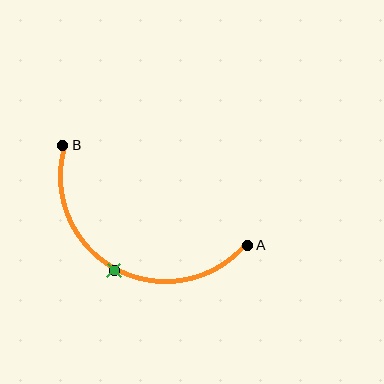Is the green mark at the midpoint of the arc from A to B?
Yes. The green mark lies on the arc at equal arc-length from both A and B — it is the arc midpoint.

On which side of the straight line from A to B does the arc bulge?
The arc bulges below the straight line connecting A and B.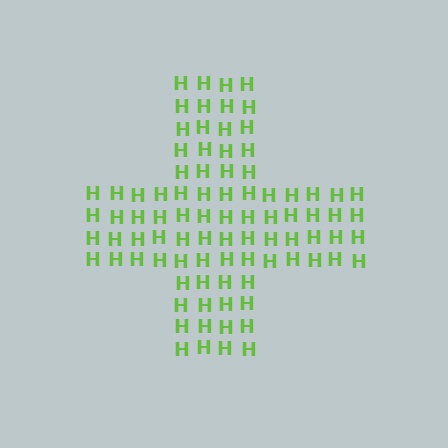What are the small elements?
The small elements are letter H's.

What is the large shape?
The large shape is a cross.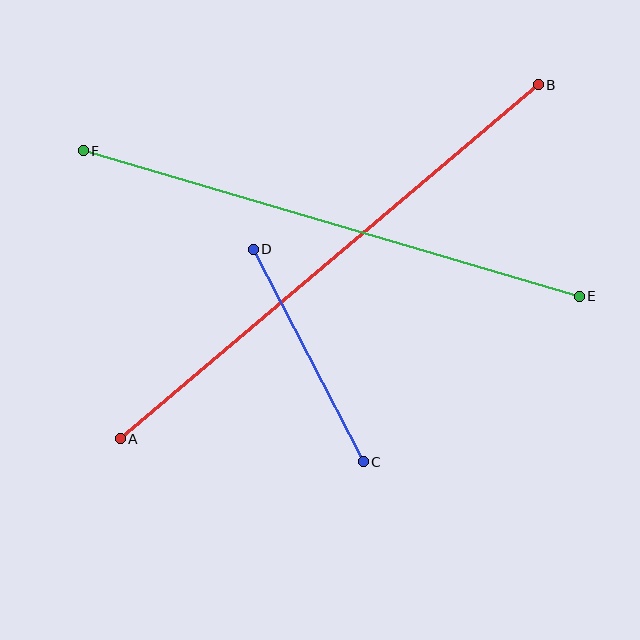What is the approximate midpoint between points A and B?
The midpoint is at approximately (329, 262) pixels.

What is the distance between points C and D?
The distance is approximately 239 pixels.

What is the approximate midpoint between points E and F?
The midpoint is at approximately (331, 224) pixels.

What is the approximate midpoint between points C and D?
The midpoint is at approximately (308, 356) pixels.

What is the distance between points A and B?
The distance is approximately 547 pixels.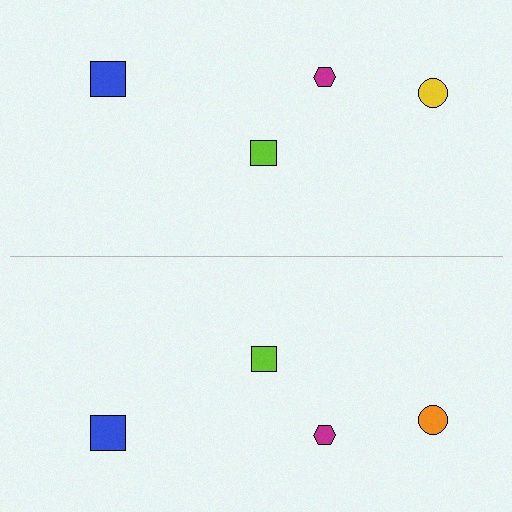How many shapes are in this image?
There are 8 shapes in this image.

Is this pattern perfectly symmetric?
No, the pattern is not perfectly symmetric. The orange circle on the bottom side breaks the symmetry — its mirror counterpart is yellow.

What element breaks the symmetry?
The orange circle on the bottom side breaks the symmetry — its mirror counterpart is yellow.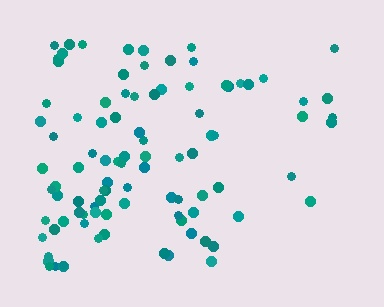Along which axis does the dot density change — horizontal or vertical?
Horizontal.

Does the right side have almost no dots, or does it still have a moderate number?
Still a moderate number, just noticeably fewer than the left.